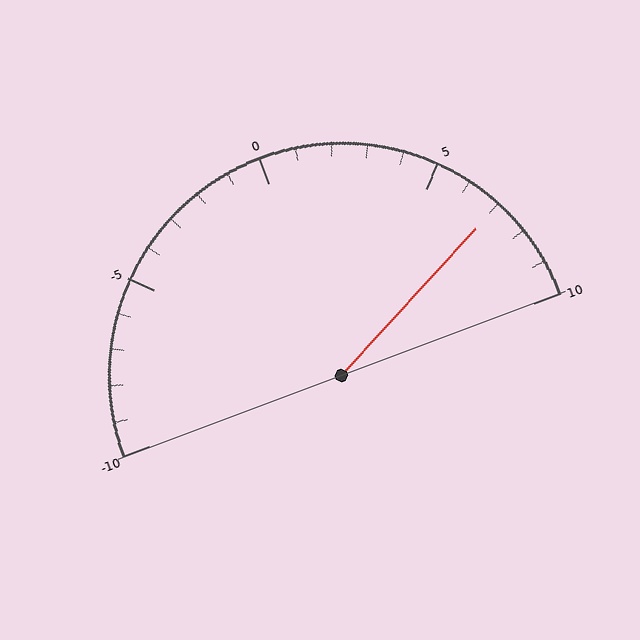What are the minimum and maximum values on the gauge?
The gauge ranges from -10 to 10.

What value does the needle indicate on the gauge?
The needle indicates approximately 7.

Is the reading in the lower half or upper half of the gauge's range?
The reading is in the upper half of the range (-10 to 10).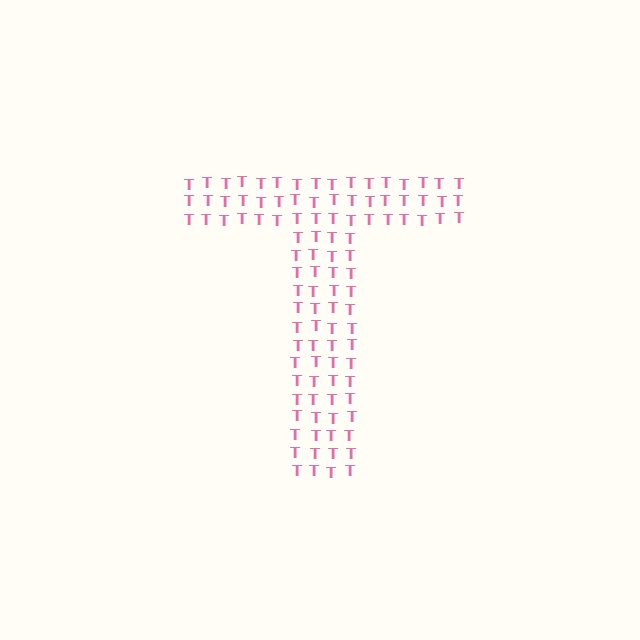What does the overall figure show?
The overall figure shows the letter T.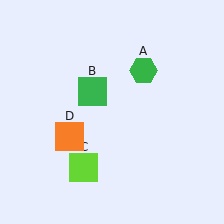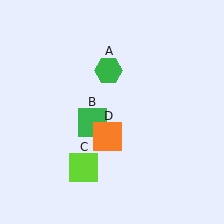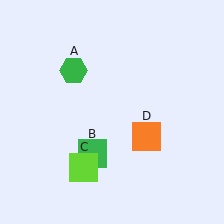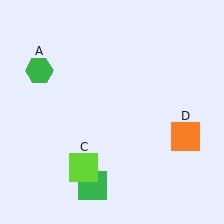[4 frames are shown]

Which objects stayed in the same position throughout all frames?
Lime square (object C) remained stationary.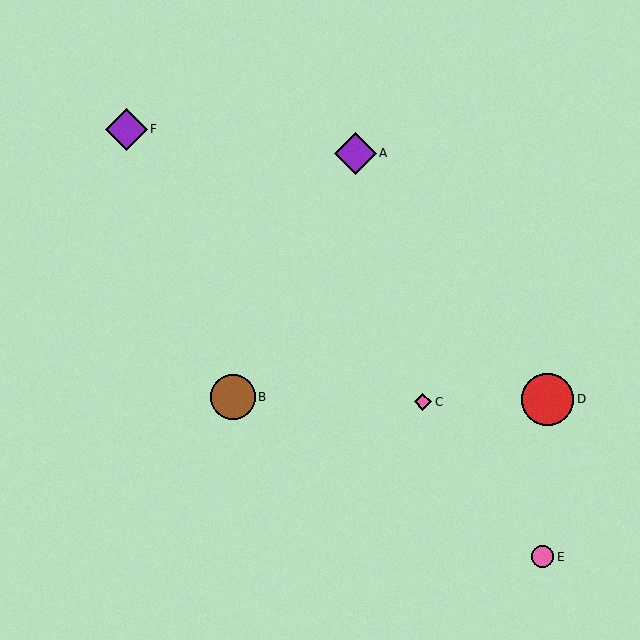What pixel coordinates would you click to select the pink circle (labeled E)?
Click at (542, 557) to select the pink circle E.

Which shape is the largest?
The red circle (labeled D) is the largest.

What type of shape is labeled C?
Shape C is a pink diamond.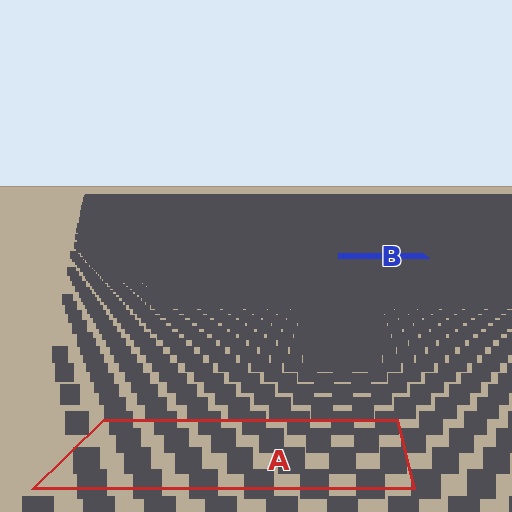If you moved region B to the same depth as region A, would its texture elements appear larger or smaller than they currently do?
They would appear larger. At a closer depth, the same texture elements are projected at a bigger on-screen size.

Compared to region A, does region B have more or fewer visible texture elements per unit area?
Region B has more texture elements per unit area — they are packed more densely because it is farther away.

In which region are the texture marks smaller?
The texture marks are smaller in region B, because it is farther away.